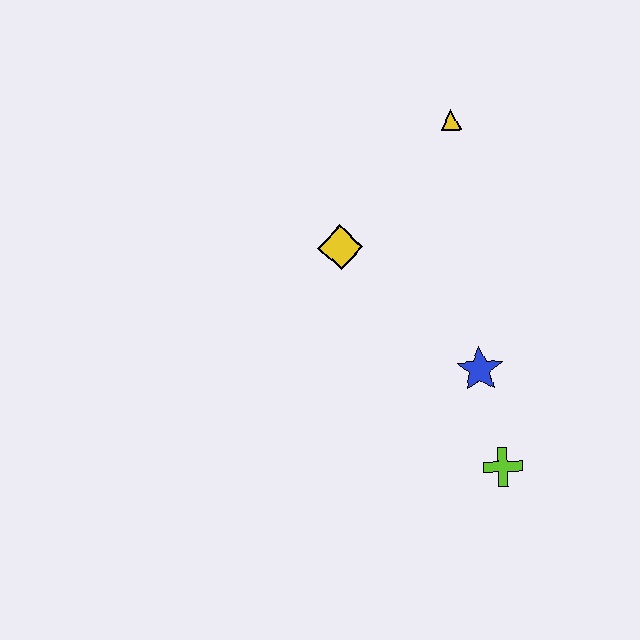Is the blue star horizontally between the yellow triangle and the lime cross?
Yes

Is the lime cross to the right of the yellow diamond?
Yes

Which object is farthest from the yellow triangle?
The lime cross is farthest from the yellow triangle.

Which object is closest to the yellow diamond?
The yellow triangle is closest to the yellow diamond.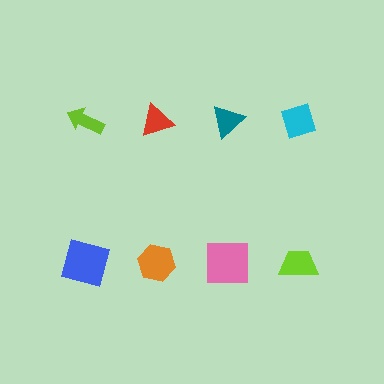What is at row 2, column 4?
A lime trapezoid.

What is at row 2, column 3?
A pink square.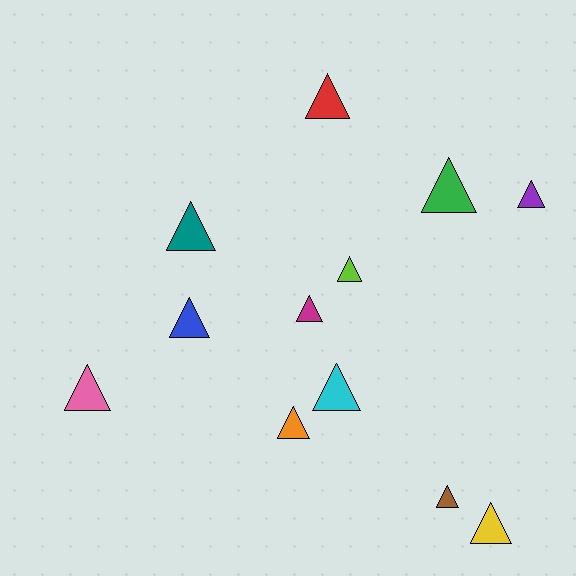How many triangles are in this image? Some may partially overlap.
There are 12 triangles.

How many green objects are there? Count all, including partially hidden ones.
There is 1 green object.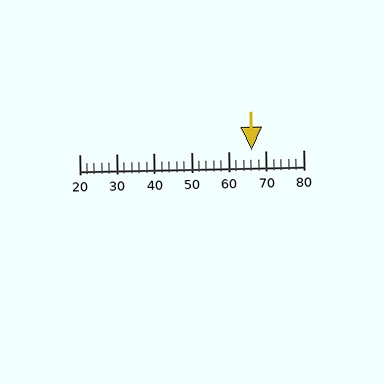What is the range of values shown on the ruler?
The ruler shows values from 20 to 80.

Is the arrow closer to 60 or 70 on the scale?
The arrow is closer to 70.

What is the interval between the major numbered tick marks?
The major tick marks are spaced 10 units apart.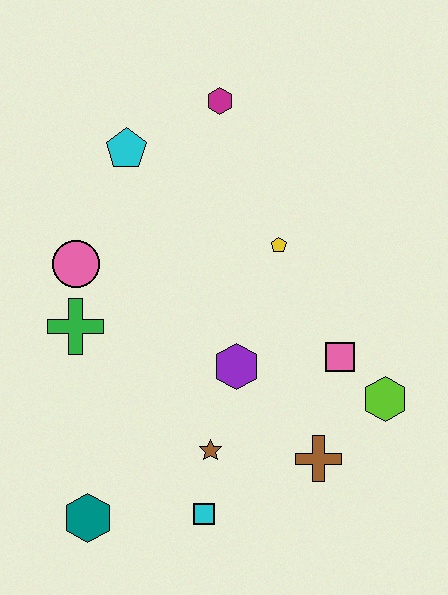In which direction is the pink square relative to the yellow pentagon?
The pink square is below the yellow pentagon.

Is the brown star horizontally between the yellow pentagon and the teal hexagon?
Yes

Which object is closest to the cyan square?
The brown star is closest to the cyan square.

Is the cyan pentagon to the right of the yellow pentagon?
No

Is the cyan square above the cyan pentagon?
No